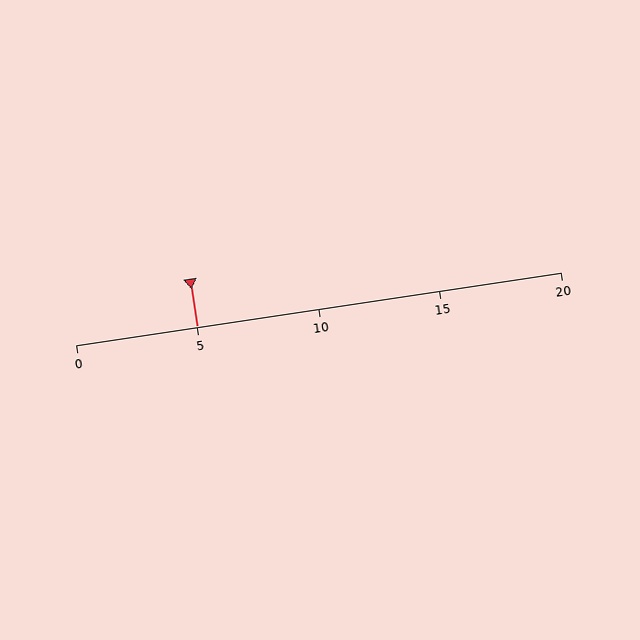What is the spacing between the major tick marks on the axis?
The major ticks are spaced 5 apart.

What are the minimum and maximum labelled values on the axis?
The axis runs from 0 to 20.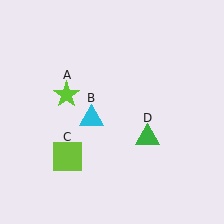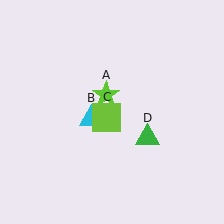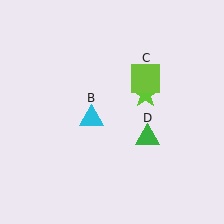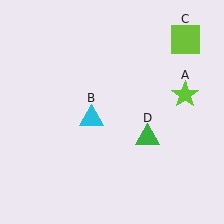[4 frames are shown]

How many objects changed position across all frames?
2 objects changed position: lime star (object A), lime square (object C).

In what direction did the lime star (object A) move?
The lime star (object A) moved right.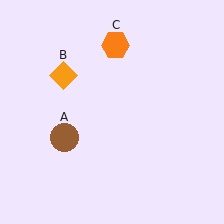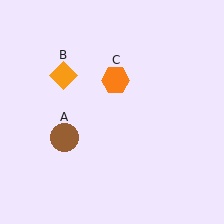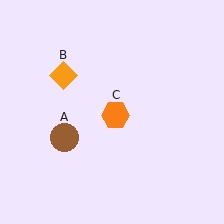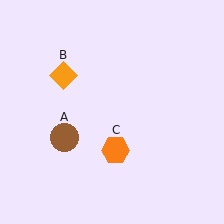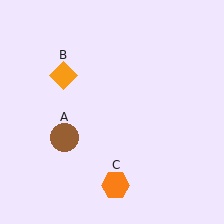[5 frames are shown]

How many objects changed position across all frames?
1 object changed position: orange hexagon (object C).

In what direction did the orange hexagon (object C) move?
The orange hexagon (object C) moved down.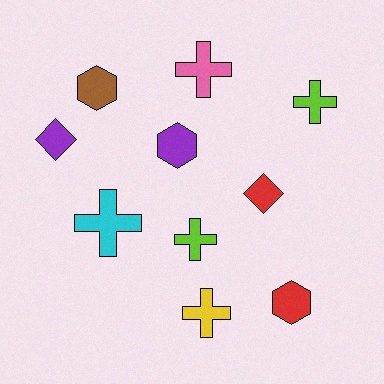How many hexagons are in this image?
There are 3 hexagons.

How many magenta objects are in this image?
There are no magenta objects.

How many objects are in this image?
There are 10 objects.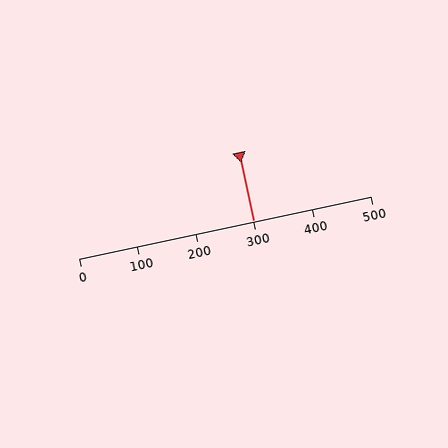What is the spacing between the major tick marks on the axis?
The major ticks are spaced 100 apart.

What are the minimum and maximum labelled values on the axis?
The axis runs from 0 to 500.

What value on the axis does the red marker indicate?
The marker indicates approximately 300.